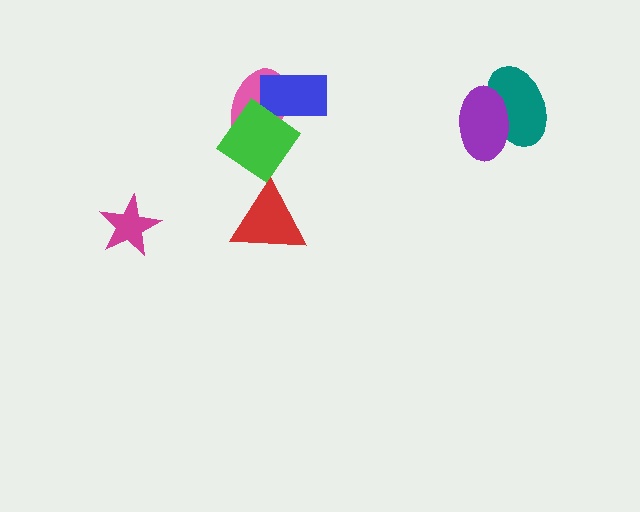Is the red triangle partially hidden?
No, no other shape covers it.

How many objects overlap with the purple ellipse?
1 object overlaps with the purple ellipse.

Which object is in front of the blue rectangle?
The green diamond is in front of the blue rectangle.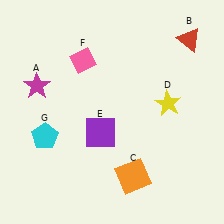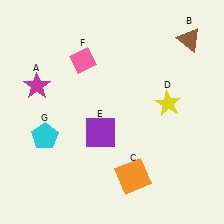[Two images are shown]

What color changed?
The triangle (B) changed from red in Image 1 to brown in Image 2.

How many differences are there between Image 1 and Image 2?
There is 1 difference between the two images.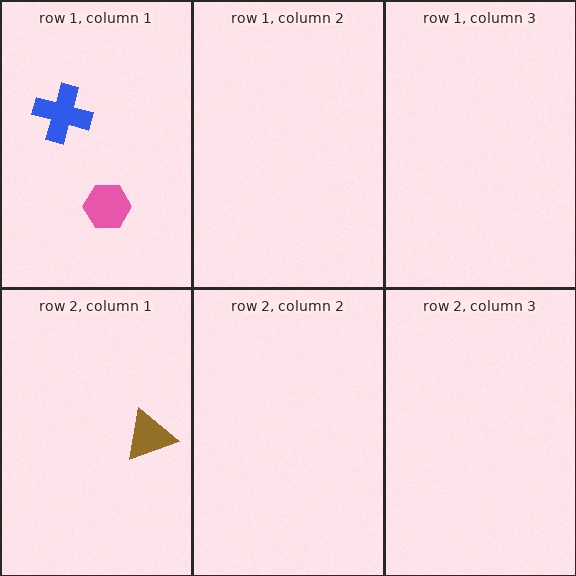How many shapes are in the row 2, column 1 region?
1.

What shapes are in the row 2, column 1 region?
The brown triangle.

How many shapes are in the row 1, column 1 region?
2.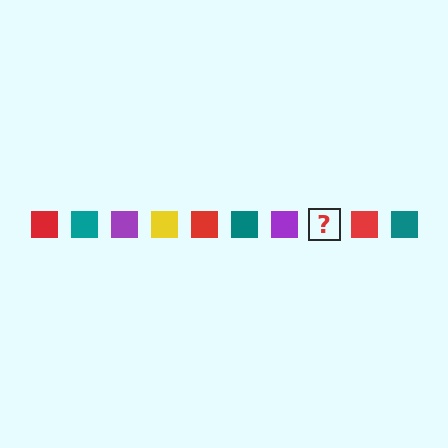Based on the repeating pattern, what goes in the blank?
The blank should be a yellow square.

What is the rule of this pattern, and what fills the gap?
The rule is that the pattern cycles through red, teal, purple, yellow squares. The gap should be filled with a yellow square.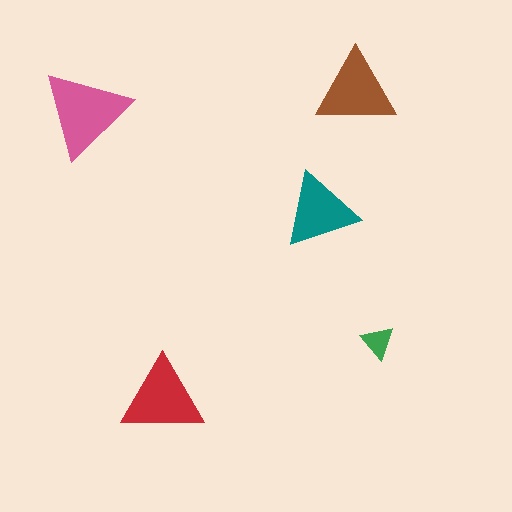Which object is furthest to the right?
The green triangle is rightmost.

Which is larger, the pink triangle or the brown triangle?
The pink one.